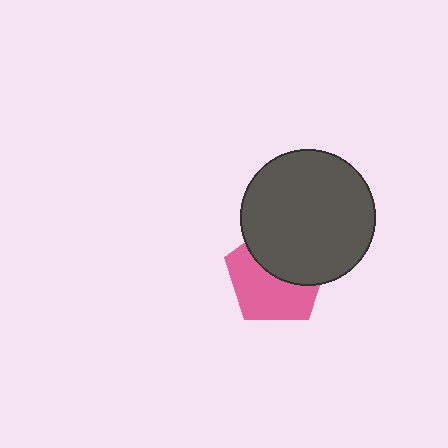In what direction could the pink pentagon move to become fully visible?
The pink pentagon could move down. That would shift it out from behind the dark gray circle entirely.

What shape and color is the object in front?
The object in front is a dark gray circle.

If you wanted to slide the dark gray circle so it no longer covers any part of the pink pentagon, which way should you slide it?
Slide it up — that is the most direct way to separate the two shapes.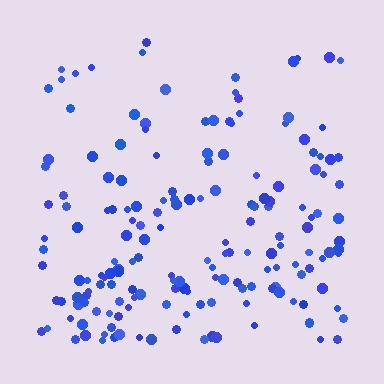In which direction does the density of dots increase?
From top to bottom, with the bottom side densest.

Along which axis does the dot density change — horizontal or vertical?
Vertical.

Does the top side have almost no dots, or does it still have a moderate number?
Still a moderate number, just noticeably fewer than the bottom.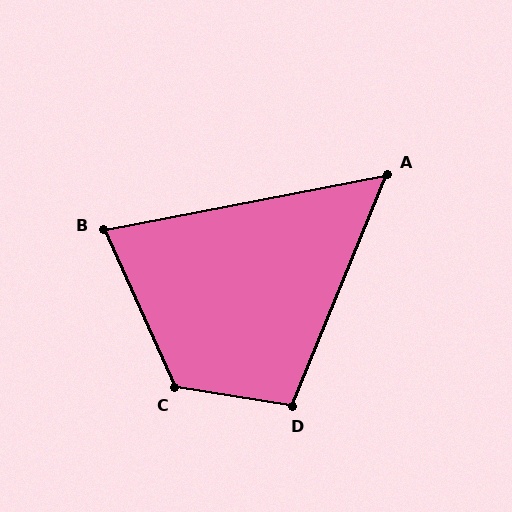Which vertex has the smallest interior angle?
A, at approximately 57 degrees.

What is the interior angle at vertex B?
Approximately 77 degrees (acute).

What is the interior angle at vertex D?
Approximately 103 degrees (obtuse).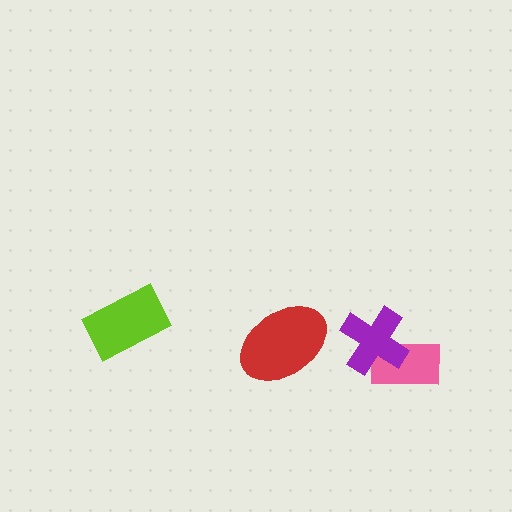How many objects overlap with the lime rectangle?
0 objects overlap with the lime rectangle.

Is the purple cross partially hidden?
No, no other shape covers it.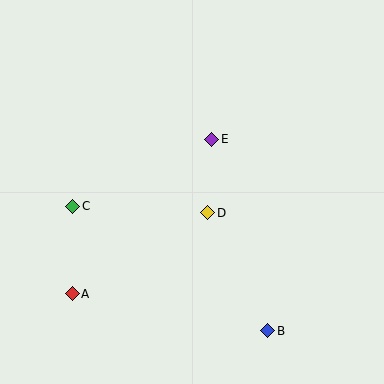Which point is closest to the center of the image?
Point D at (208, 213) is closest to the center.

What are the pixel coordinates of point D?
Point D is at (208, 213).